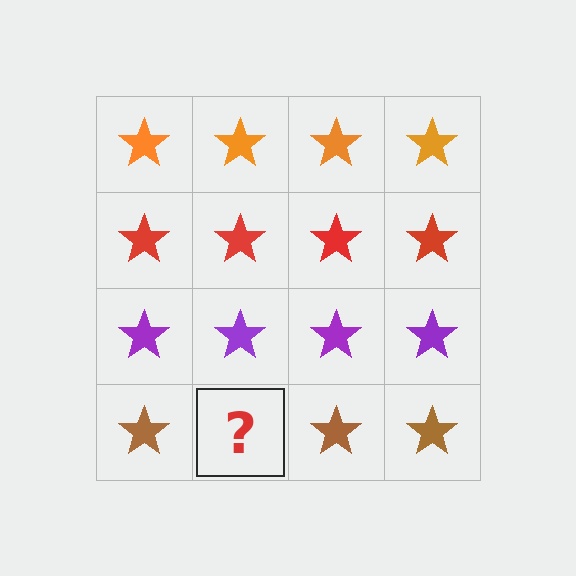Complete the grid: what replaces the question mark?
The question mark should be replaced with a brown star.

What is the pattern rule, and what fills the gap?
The rule is that each row has a consistent color. The gap should be filled with a brown star.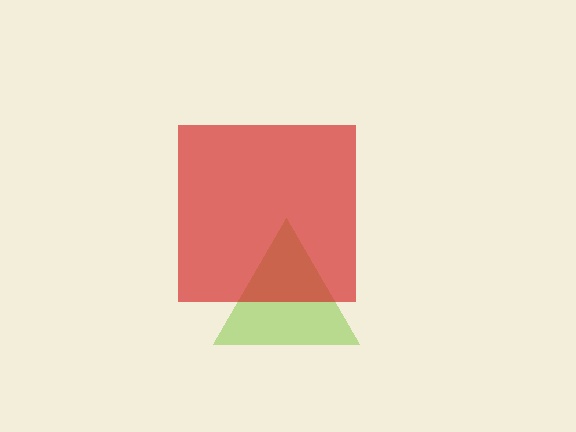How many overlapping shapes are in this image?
There are 2 overlapping shapes in the image.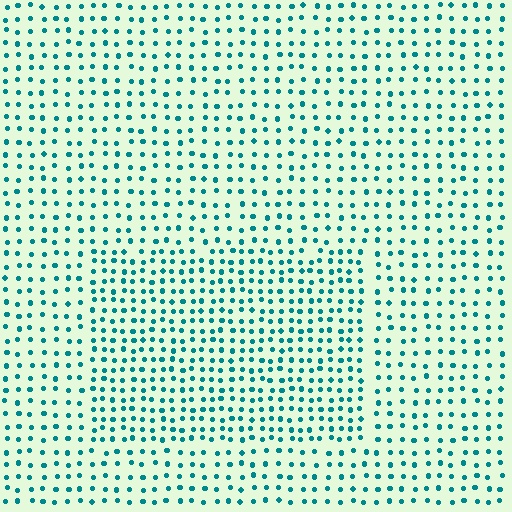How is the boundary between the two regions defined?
The boundary is defined by a change in element density (approximately 1.6x ratio). All elements are the same color, size, and shape.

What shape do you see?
I see a rectangle.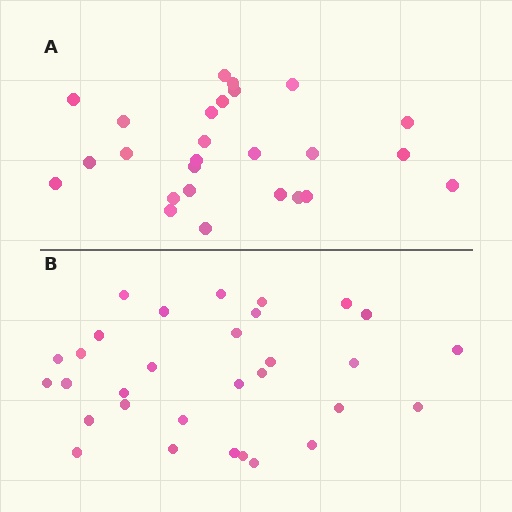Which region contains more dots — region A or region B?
Region B (the bottom region) has more dots.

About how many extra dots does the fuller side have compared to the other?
Region B has about 5 more dots than region A.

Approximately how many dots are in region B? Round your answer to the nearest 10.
About 30 dots. (The exact count is 31, which rounds to 30.)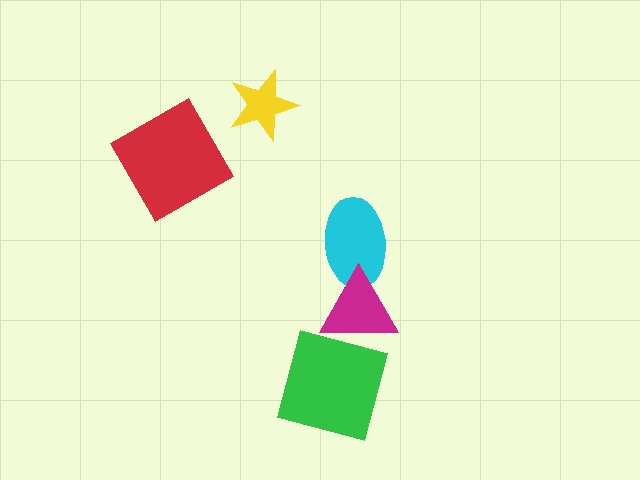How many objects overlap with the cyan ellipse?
1 object overlaps with the cyan ellipse.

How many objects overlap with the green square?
1 object overlaps with the green square.